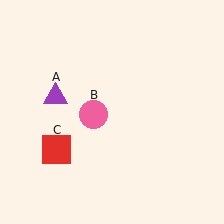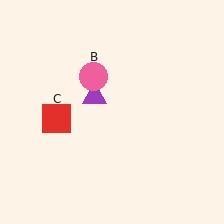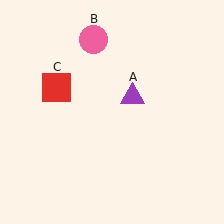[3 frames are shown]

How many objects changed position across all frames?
3 objects changed position: purple triangle (object A), pink circle (object B), red square (object C).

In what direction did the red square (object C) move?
The red square (object C) moved up.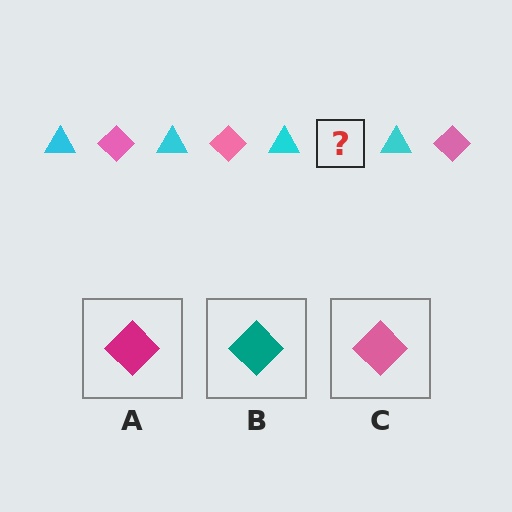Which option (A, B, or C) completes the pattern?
C.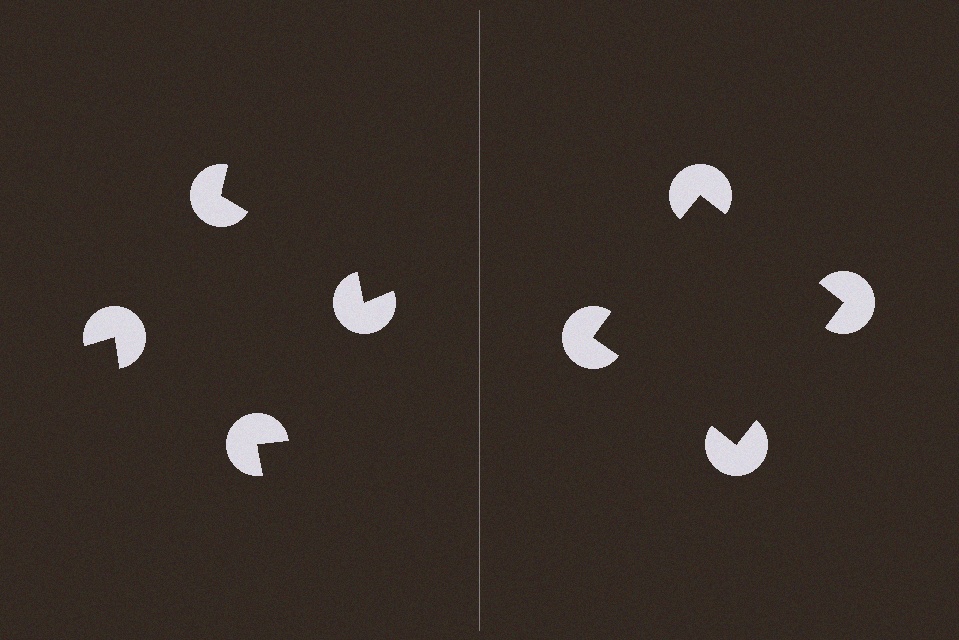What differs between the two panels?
The pac-man discs are positioned identically on both sides; only the wedge orientations differ. On the right they align to a square; on the left they are misaligned.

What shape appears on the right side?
An illusory square.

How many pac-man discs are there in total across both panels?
8 — 4 on each side.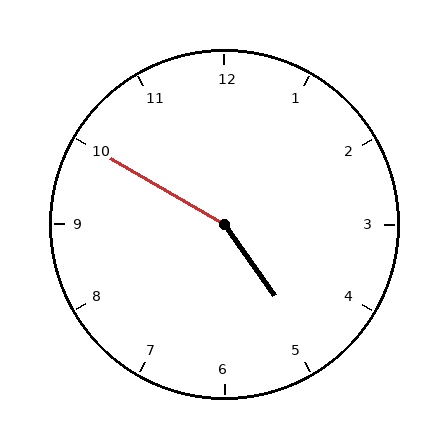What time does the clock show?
4:50.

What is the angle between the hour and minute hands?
Approximately 155 degrees.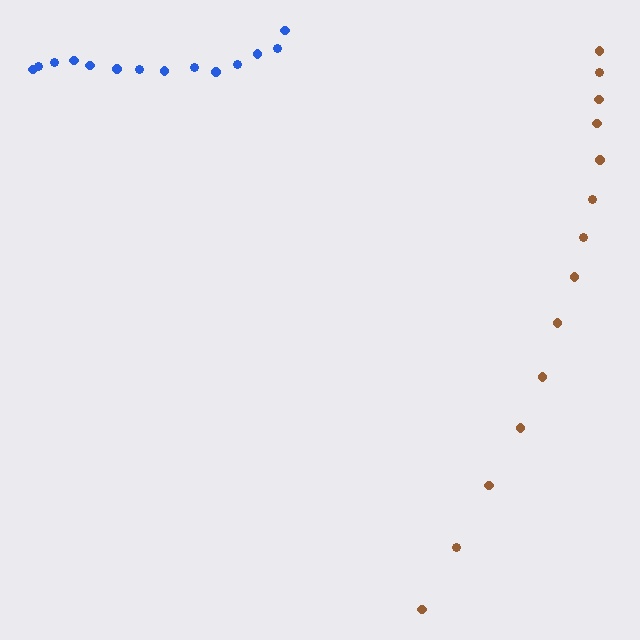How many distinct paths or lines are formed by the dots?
There are 2 distinct paths.